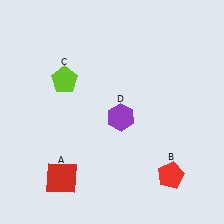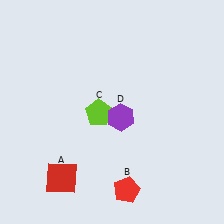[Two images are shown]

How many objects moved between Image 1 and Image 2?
2 objects moved between the two images.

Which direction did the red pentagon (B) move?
The red pentagon (B) moved left.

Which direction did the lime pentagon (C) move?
The lime pentagon (C) moved right.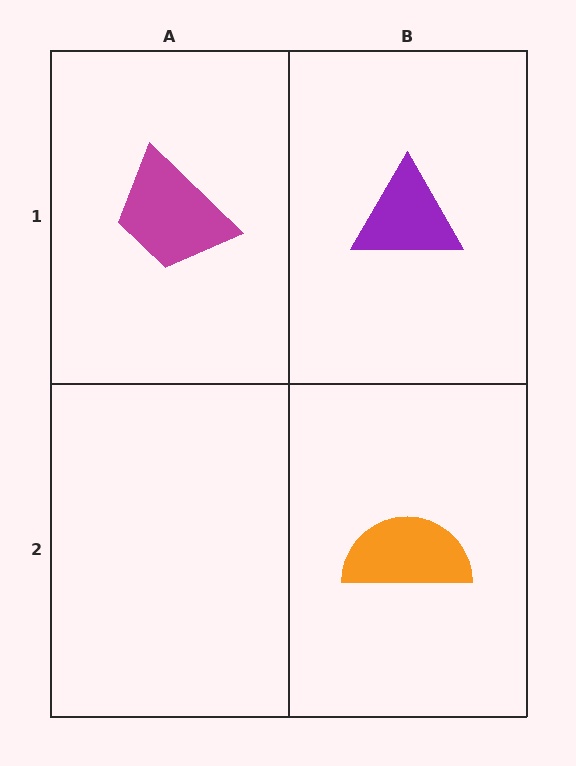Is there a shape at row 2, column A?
No, that cell is empty.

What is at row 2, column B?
An orange semicircle.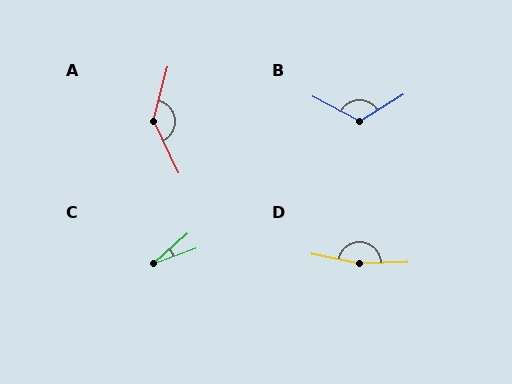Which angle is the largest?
D, at approximately 166 degrees.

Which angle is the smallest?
C, at approximately 21 degrees.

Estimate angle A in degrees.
Approximately 139 degrees.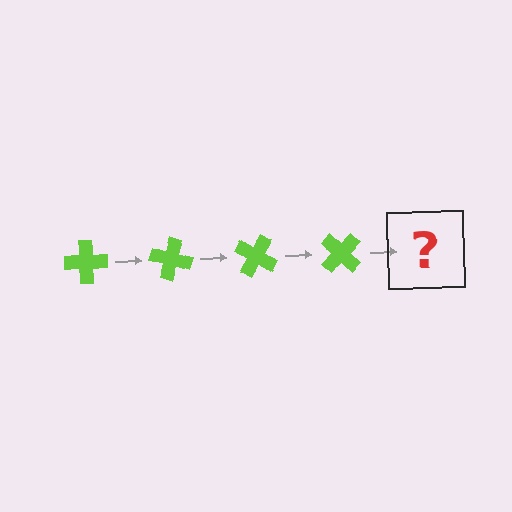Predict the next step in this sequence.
The next step is a lime cross rotated 60 degrees.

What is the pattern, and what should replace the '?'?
The pattern is that the cross rotates 15 degrees each step. The '?' should be a lime cross rotated 60 degrees.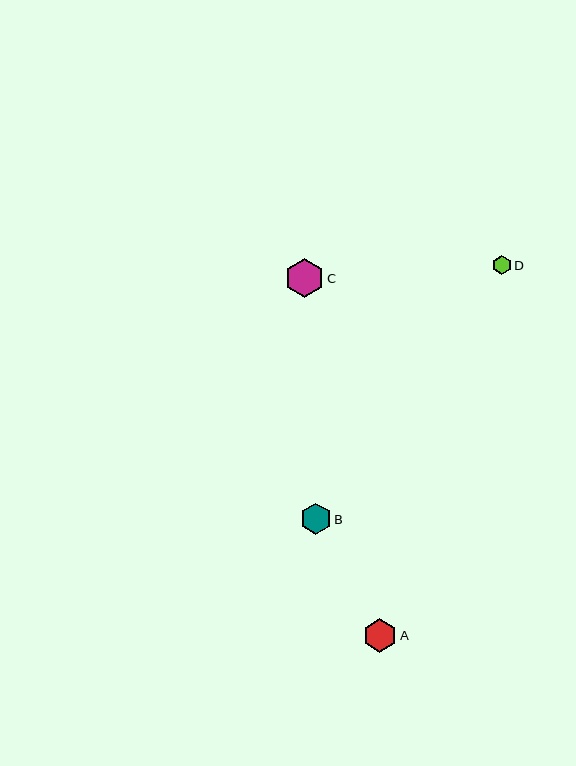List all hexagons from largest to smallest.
From largest to smallest: C, A, B, D.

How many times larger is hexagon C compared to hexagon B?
Hexagon C is approximately 1.3 times the size of hexagon B.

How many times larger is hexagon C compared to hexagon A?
Hexagon C is approximately 1.2 times the size of hexagon A.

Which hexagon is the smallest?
Hexagon D is the smallest with a size of approximately 19 pixels.